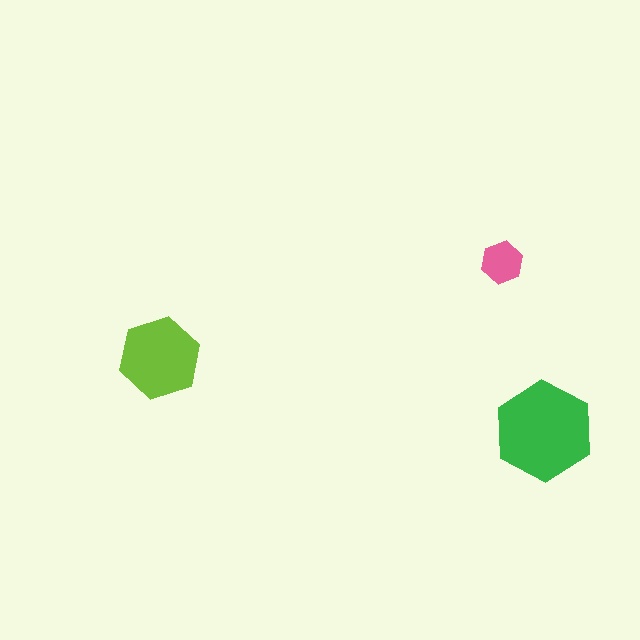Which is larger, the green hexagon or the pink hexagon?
The green one.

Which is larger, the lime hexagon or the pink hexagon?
The lime one.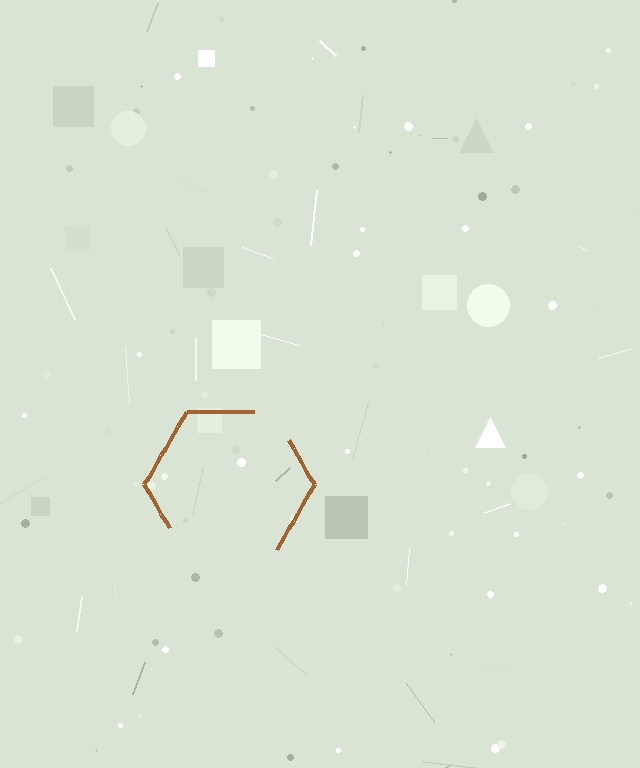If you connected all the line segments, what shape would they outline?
They would outline a hexagon.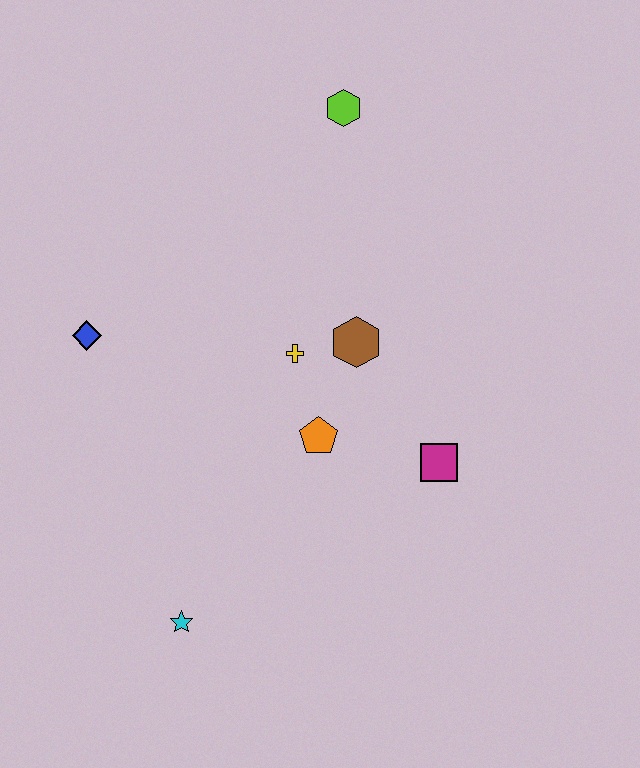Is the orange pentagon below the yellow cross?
Yes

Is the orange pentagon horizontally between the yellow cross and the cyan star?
No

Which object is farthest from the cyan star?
The lime hexagon is farthest from the cyan star.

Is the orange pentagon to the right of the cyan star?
Yes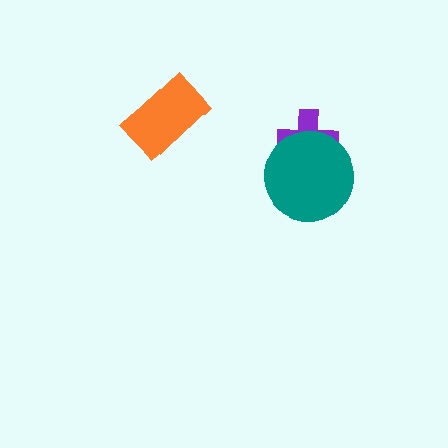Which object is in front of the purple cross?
The teal circle is in front of the purple cross.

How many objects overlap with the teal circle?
1 object overlaps with the teal circle.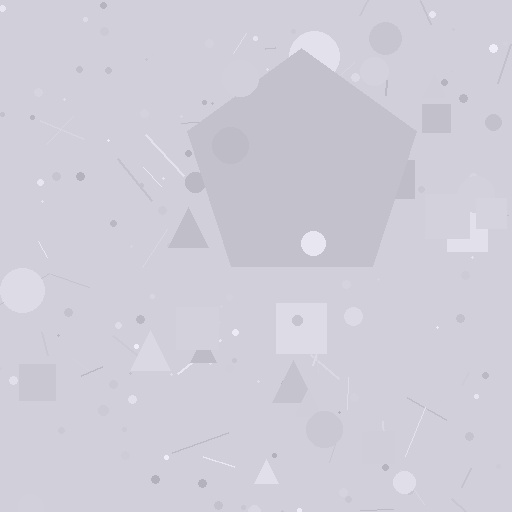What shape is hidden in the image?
A pentagon is hidden in the image.